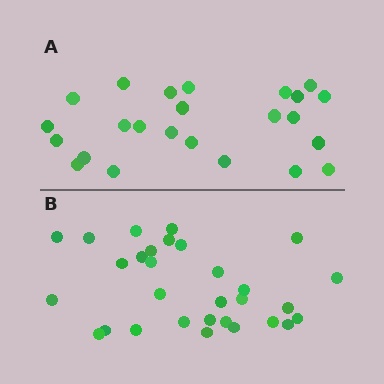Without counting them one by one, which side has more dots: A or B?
Region B (the bottom region) has more dots.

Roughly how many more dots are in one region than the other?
Region B has about 6 more dots than region A.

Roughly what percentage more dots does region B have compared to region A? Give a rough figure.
About 25% more.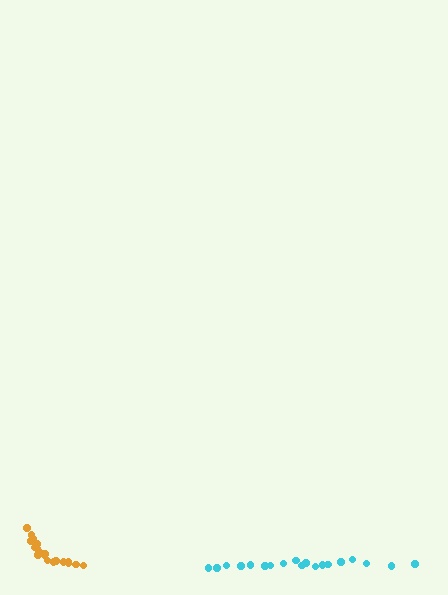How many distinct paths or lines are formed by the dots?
There are 2 distinct paths.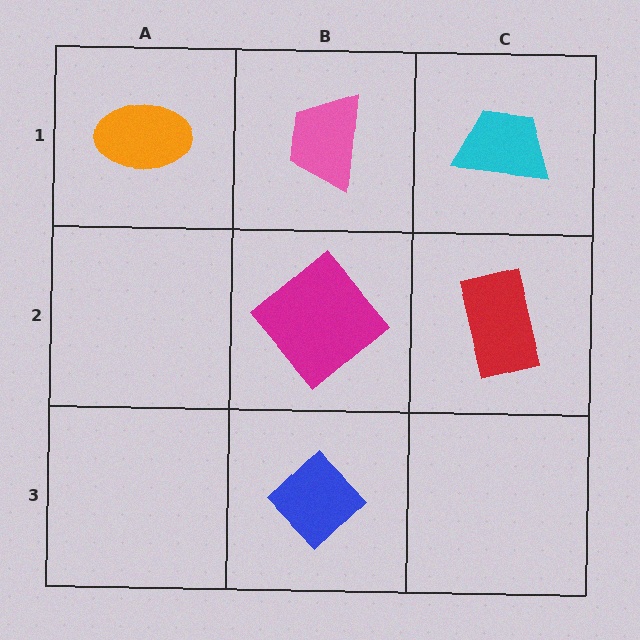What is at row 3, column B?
A blue diamond.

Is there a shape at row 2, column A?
No, that cell is empty.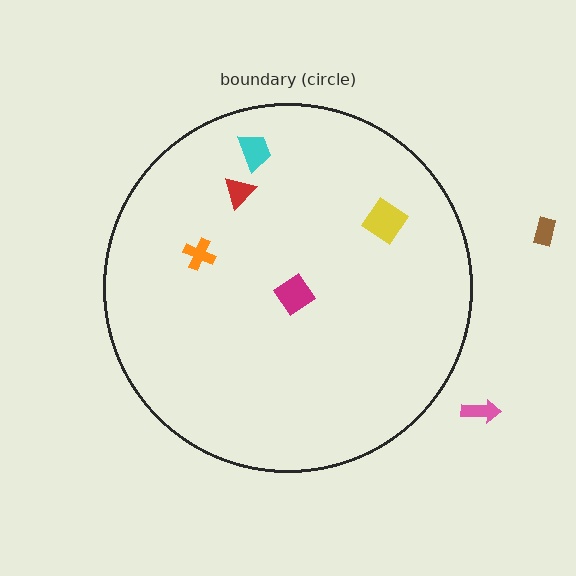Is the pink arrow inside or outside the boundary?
Outside.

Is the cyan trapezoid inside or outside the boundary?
Inside.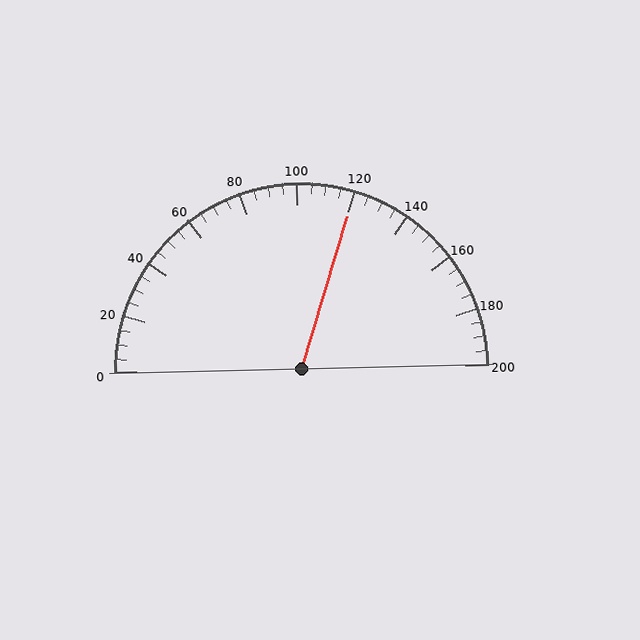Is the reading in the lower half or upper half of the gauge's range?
The reading is in the upper half of the range (0 to 200).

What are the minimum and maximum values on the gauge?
The gauge ranges from 0 to 200.